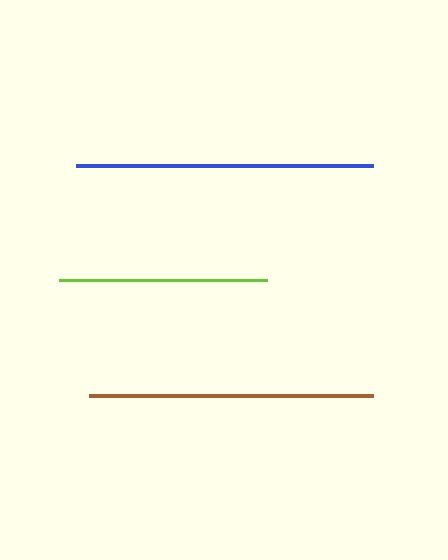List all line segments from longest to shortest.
From longest to shortest: blue, brown, lime.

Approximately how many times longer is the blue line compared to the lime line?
The blue line is approximately 1.4 times the length of the lime line.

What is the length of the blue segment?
The blue segment is approximately 296 pixels long.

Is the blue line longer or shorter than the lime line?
The blue line is longer than the lime line.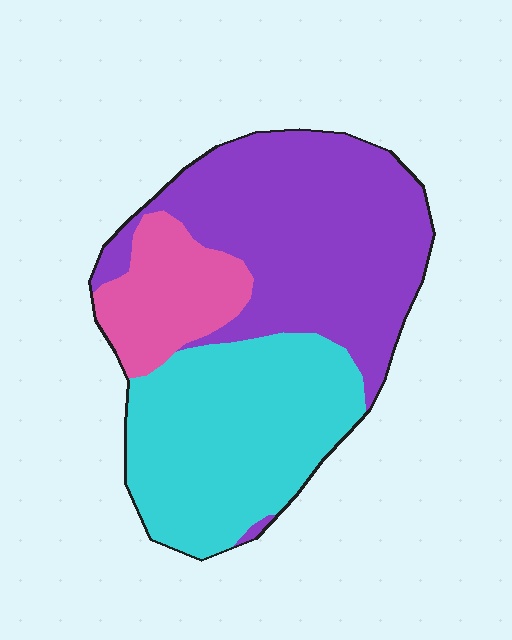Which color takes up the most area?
Purple, at roughly 45%.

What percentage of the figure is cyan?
Cyan takes up between a quarter and a half of the figure.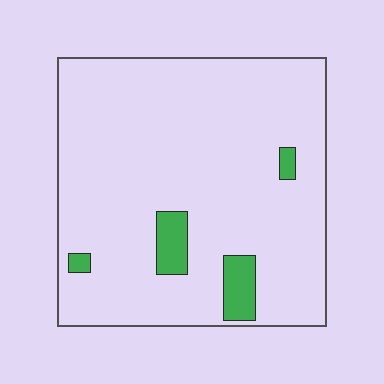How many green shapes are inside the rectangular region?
4.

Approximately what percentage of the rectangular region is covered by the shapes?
Approximately 5%.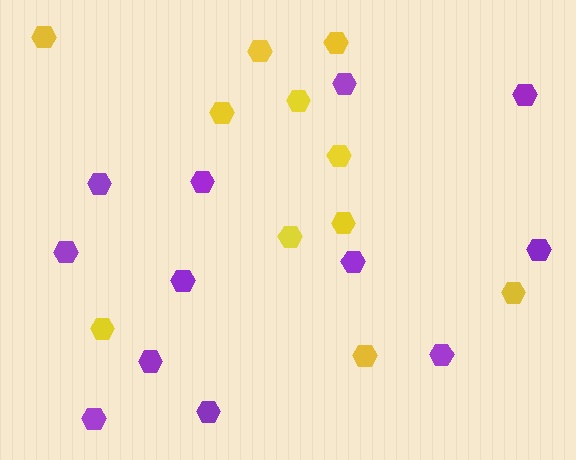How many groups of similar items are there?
There are 2 groups: one group of purple hexagons (12) and one group of yellow hexagons (11).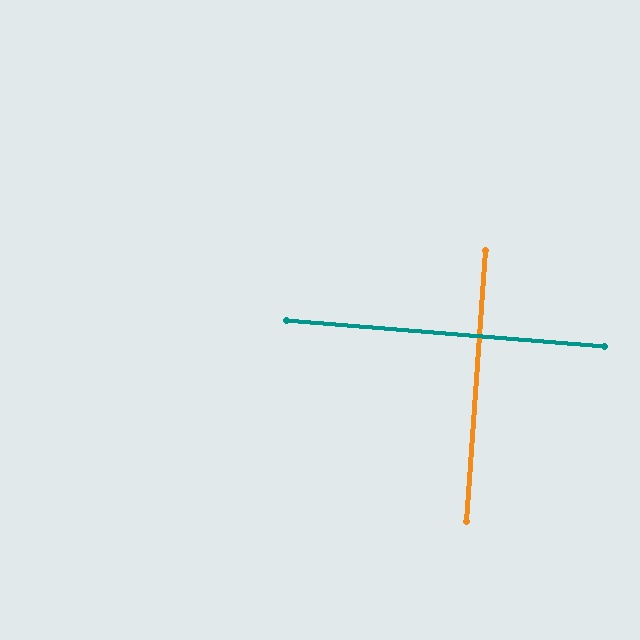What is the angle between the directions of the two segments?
Approximately 89 degrees.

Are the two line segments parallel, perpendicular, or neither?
Perpendicular — they meet at approximately 89°.